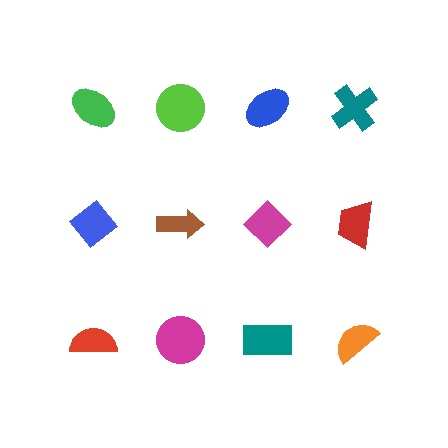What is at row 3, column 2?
A magenta circle.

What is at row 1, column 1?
A green ellipse.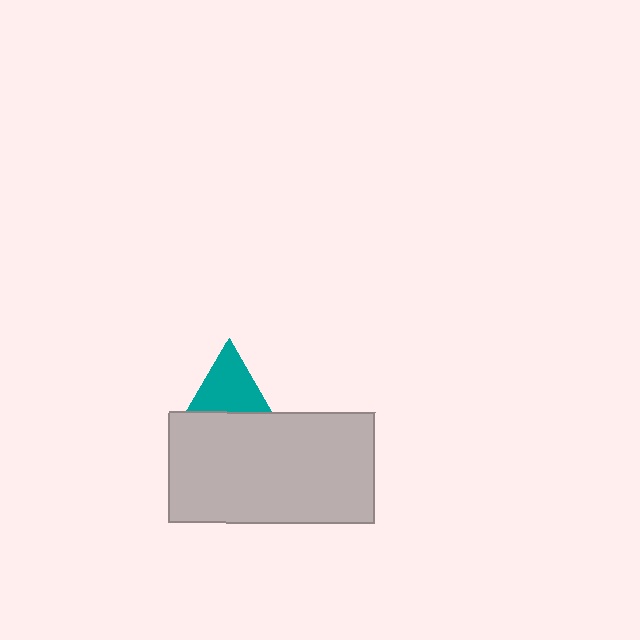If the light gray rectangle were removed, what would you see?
You would see the complete teal triangle.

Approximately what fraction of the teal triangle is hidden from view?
Roughly 32% of the teal triangle is hidden behind the light gray rectangle.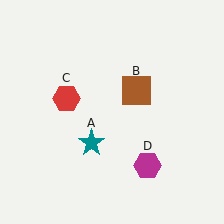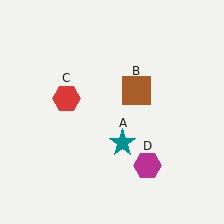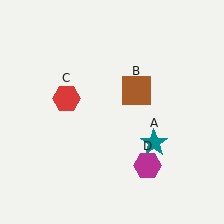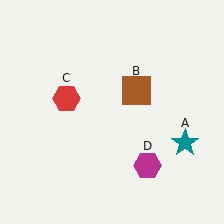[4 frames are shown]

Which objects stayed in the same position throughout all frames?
Brown square (object B) and red hexagon (object C) and magenta hexagon (object D) remained stationary.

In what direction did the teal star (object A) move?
The teal star (object A) moved right.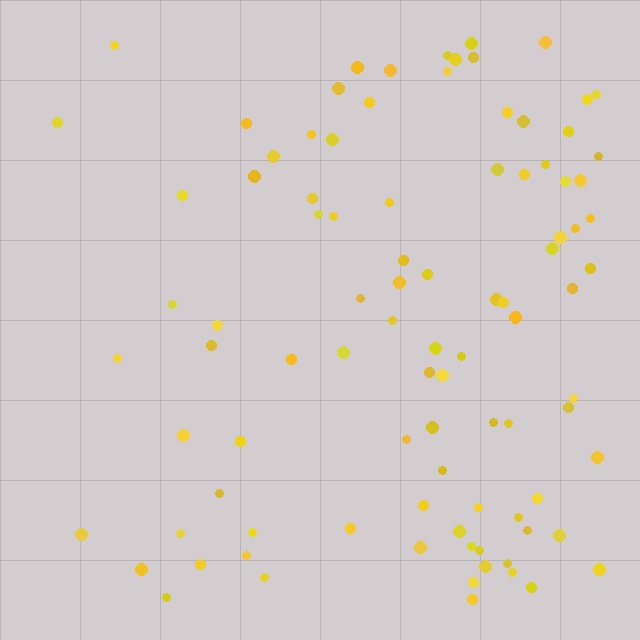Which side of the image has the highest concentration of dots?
The right.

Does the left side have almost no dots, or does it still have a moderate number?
Still a moderate number, just noticeably fewer than the right.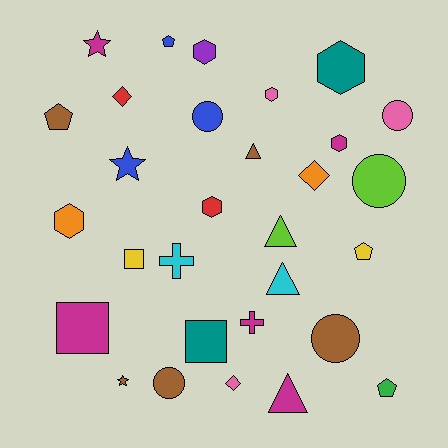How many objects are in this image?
There are 30 objects.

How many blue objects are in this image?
There are 3 blue objects.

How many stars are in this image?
There are 3 stars.